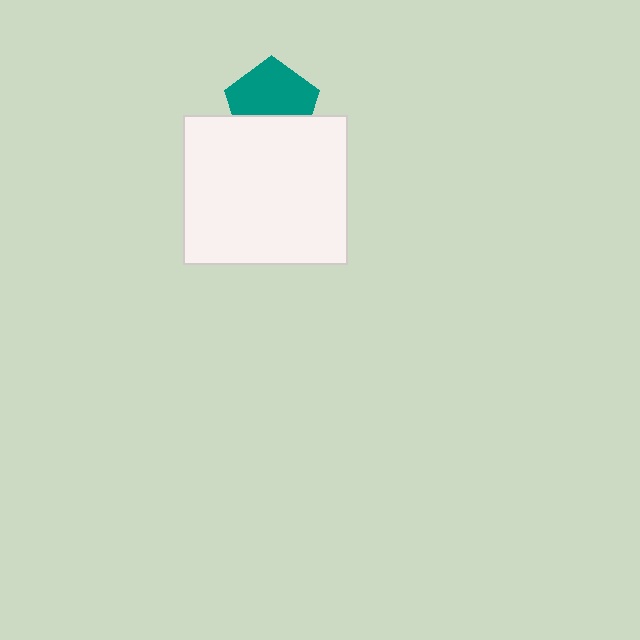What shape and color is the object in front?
The object in front is a white rectangle.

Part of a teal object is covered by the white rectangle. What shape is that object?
It is a pentagon.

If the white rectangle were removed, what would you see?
You would see the complete teal pentagon.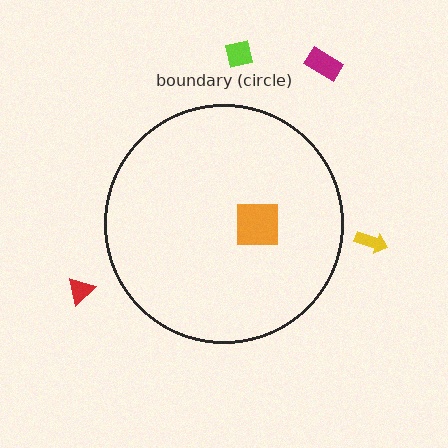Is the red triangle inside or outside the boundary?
Outside.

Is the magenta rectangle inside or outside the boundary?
Outside.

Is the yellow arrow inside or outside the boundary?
Outside.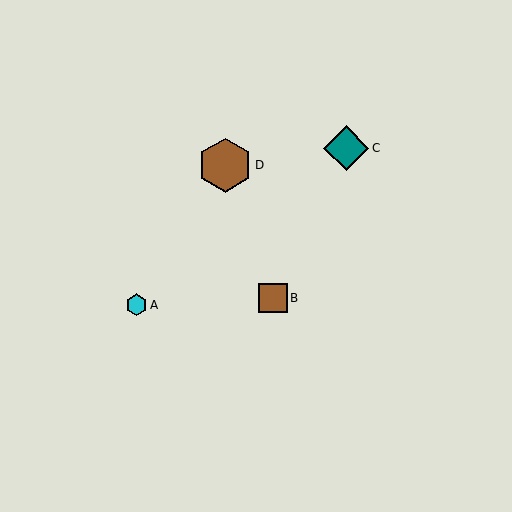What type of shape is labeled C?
Shape C is a teal diamond.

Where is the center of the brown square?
The center of the brown square is at (273, 298).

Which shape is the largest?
The brown hexagon (labeled D) is the largest.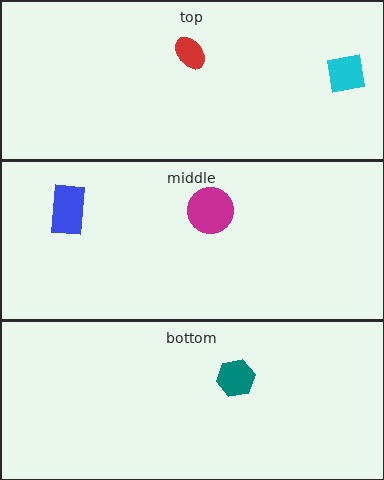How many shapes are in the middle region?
2.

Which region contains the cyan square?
The top region.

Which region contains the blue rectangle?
The middle region.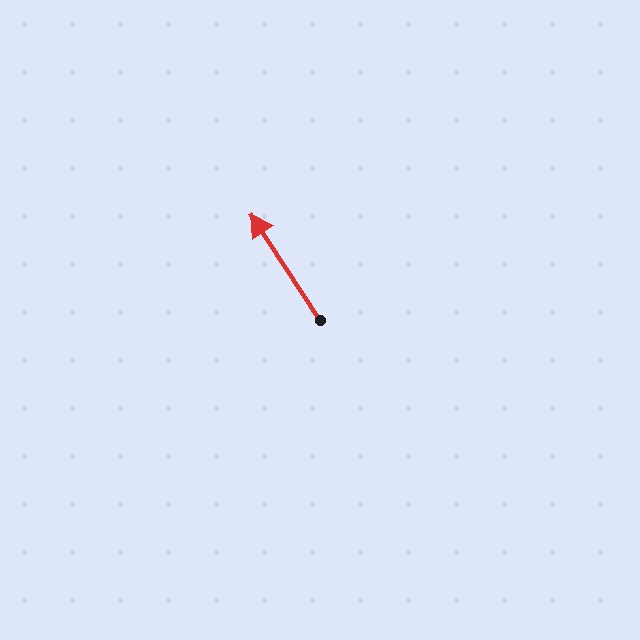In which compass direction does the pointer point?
Northwest.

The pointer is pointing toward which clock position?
Roughly 11 o'clock.